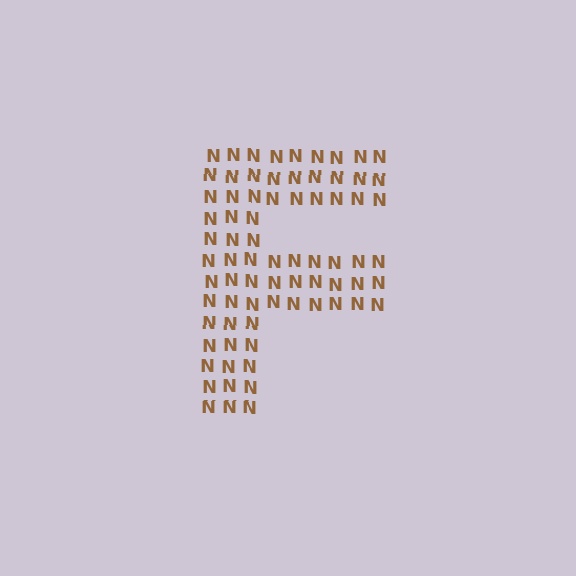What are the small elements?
The small elements are letter N's.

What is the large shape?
The large shape is the letter F.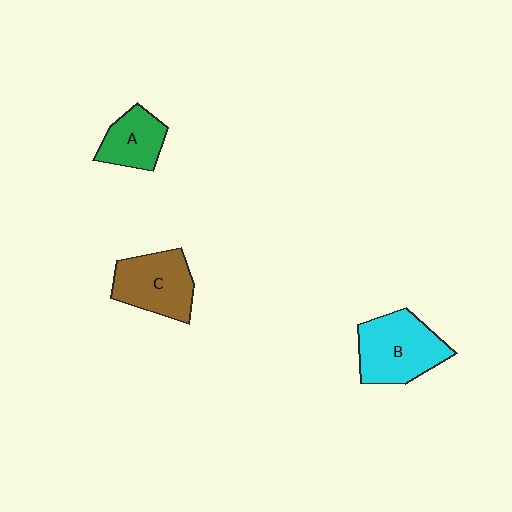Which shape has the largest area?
Shape B (cyan).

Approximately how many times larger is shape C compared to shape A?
Approximately 1.4 times.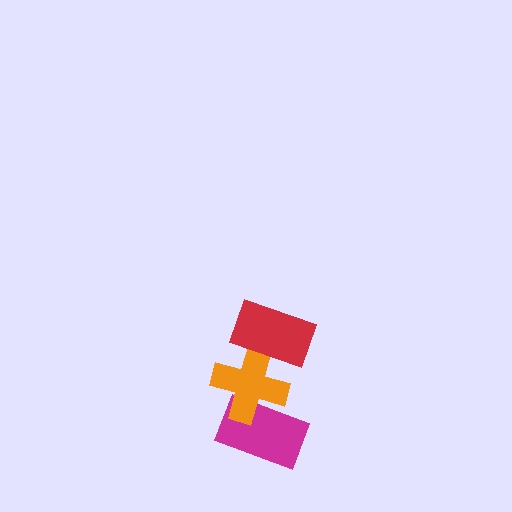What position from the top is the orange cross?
The orange cross is 2nd from the top.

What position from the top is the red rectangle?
The red rectangle is 1st from the top.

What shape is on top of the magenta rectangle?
The orange cross is on top of the magenta rectangle.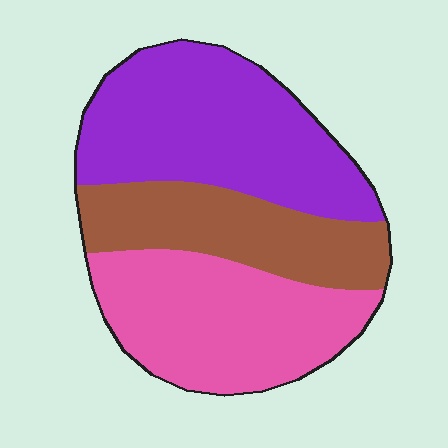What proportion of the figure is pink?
Pink takes up about one third (1/3) of the figure.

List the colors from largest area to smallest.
From largest to smallest: purple, pink, brown.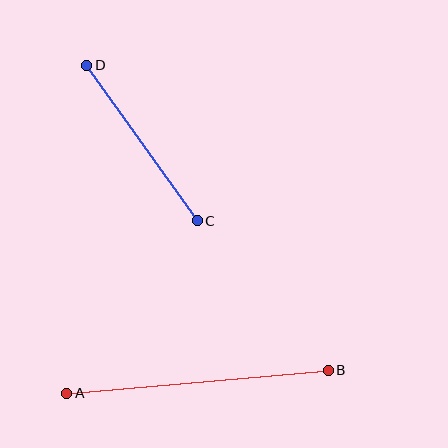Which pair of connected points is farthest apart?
Points A and B are farthest apart.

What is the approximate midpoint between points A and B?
The midpoint is at approximately (198, 382) pixels.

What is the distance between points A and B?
The distance is approximately 263 pixels.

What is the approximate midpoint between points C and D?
The midpoint is at approximately (142, 143) pixels.